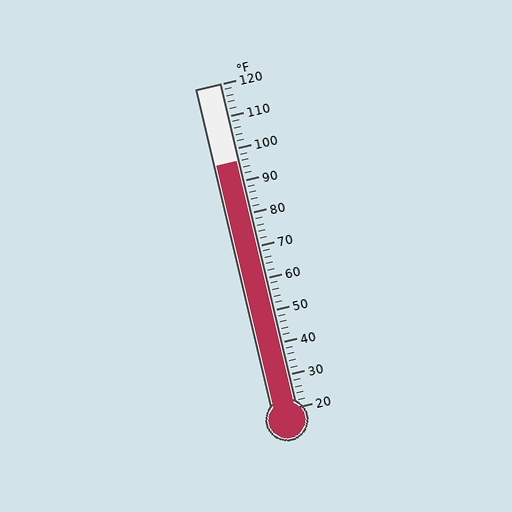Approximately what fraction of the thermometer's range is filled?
The thermometer is filled to approximately 75% of its range.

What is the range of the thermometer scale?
The thermometer scale ranges from 20°F to 120°F.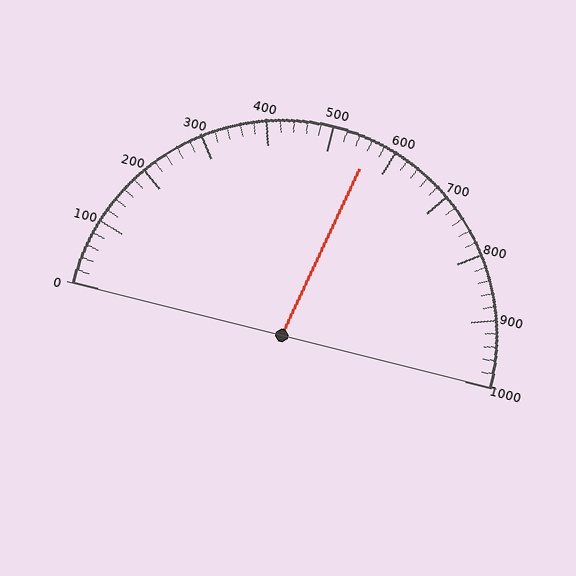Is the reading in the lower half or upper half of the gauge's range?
The reading is in the upper half of the range (0 to 1000).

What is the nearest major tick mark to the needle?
The nearest major tick mark is 600.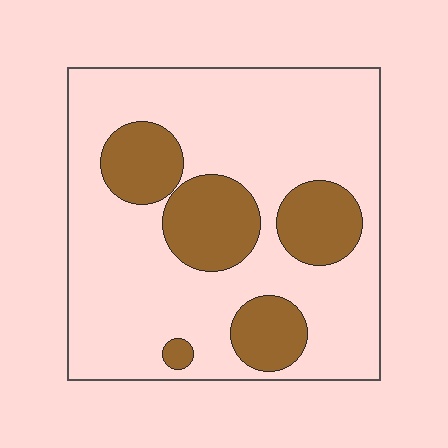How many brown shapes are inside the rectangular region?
5.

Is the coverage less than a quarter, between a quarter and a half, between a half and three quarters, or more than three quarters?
Less than a quarter.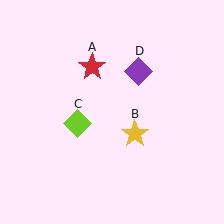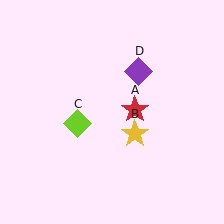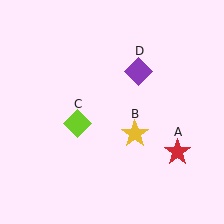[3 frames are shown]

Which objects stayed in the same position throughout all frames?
Yellow star (object B) and lime diamond (object C) and purple diamond (object D) remained stationary.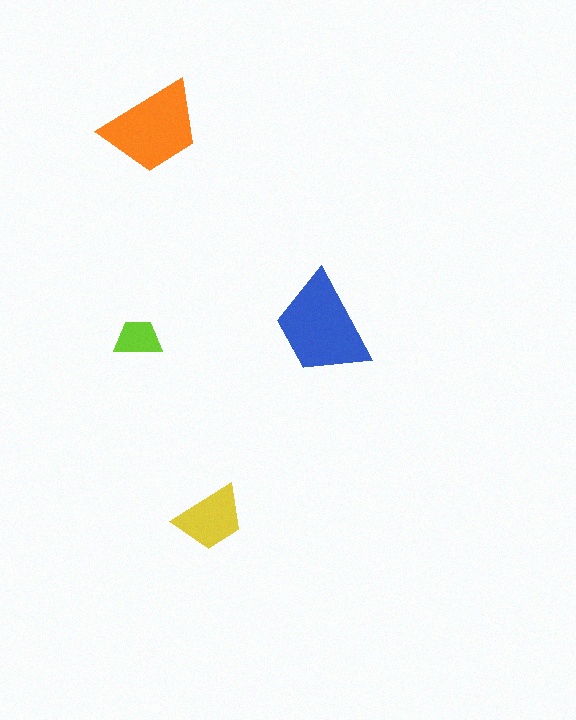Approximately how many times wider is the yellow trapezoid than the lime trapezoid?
About 1.5 times wider.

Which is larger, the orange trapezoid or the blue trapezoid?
The blue one.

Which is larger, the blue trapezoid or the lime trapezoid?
The blue one.